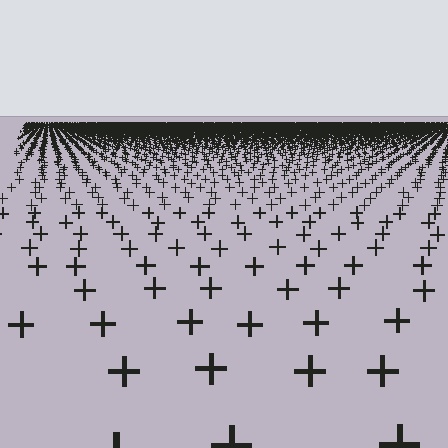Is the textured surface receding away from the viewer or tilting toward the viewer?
The surface is receding away from the viewer. Texture elements get smaller and denser toward the top.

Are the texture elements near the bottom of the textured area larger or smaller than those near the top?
Larger. Near the bottom, elements are closer to the viewer and appear at a bigger on-screen size.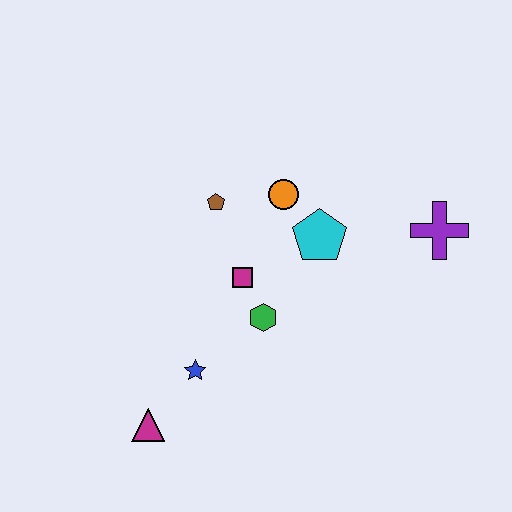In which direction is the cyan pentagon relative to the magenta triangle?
The cyan pentagon is above the magenta triangle.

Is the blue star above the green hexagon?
No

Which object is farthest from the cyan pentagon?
The magenta triangle is farthest from the cyan pentagon.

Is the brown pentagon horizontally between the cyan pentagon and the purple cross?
No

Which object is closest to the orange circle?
The cyan pentagon is closest to the orange circle.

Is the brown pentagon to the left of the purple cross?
Yes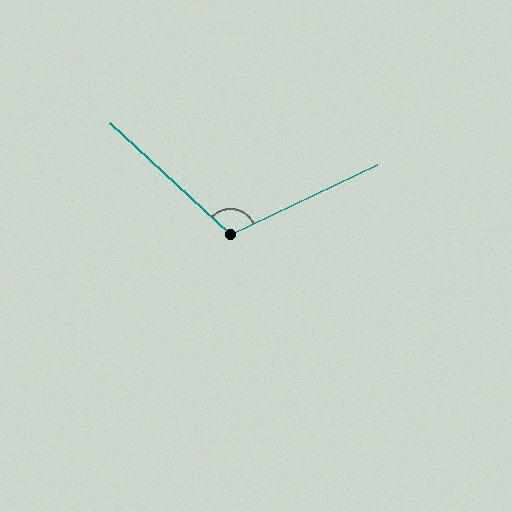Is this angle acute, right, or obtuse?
It is obtuse.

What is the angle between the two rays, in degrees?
Approximately 112 degrees.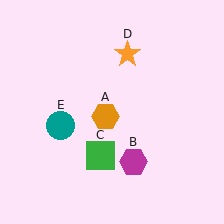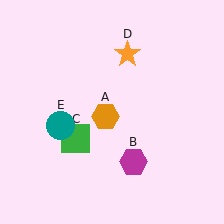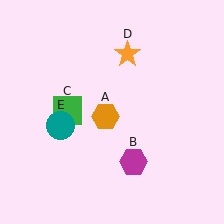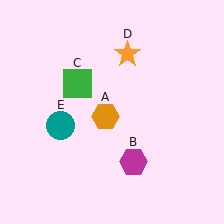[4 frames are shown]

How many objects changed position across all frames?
1 object changed position: green square (object C).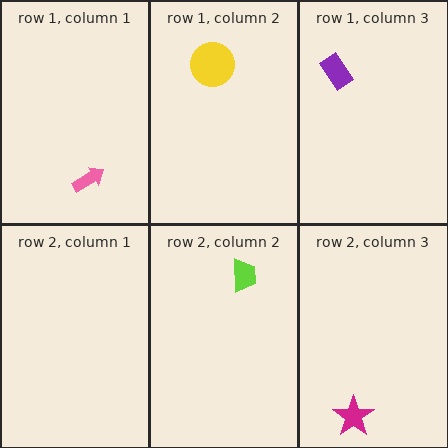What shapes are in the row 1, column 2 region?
The yellow circle.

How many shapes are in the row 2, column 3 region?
1.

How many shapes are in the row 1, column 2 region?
1.